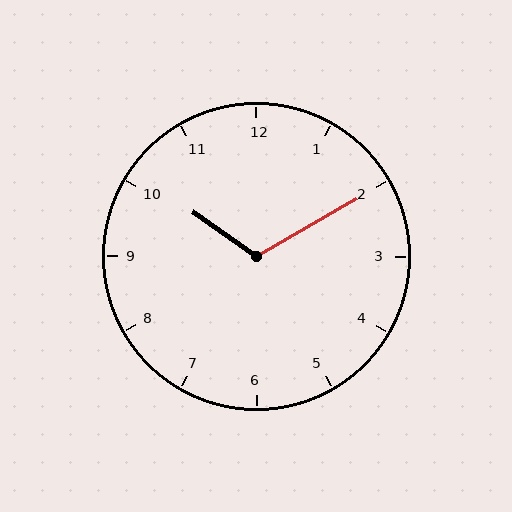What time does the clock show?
10:10.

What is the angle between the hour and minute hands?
Approximately 115 degrees.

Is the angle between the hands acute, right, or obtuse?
It is obtuse.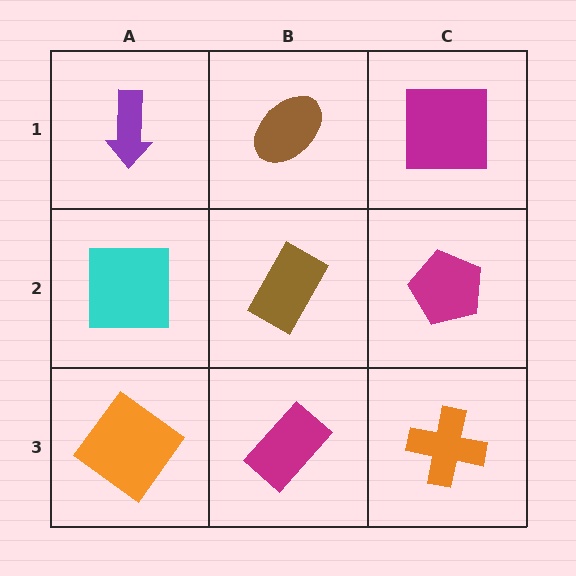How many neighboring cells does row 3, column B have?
3.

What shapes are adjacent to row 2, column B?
A brown ellipse (row 1, column B), a magenta rectangle (row 3, column B), a cyan square (row 2, column A), a magenta pentagon (row 2, column C).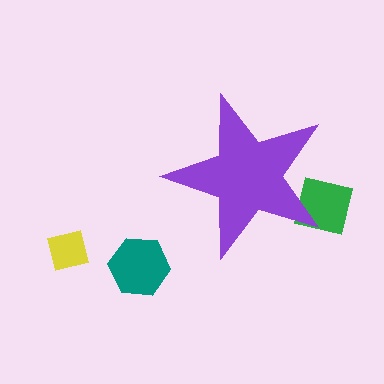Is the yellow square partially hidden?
No, the yellow square is fully visible.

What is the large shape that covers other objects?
A purple star.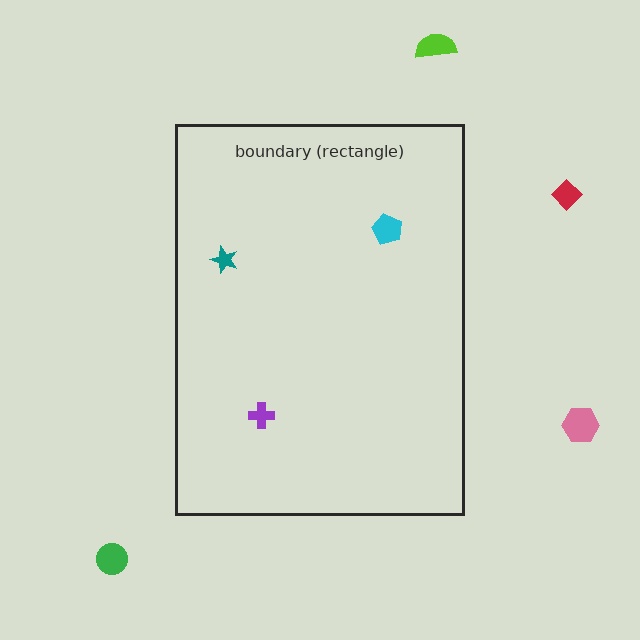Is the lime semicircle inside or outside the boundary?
Outside.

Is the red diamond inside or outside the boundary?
Outside.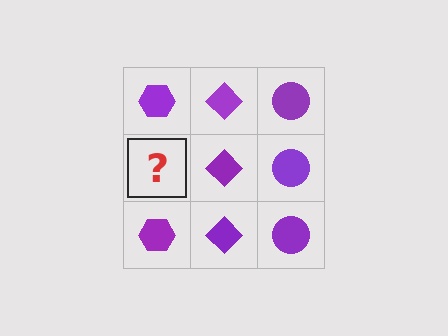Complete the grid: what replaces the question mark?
The question mark should be replaced with a purple hexagon.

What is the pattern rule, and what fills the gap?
The rule is that each column has a consistent shape. The gap should be filled with a purple hexagon.